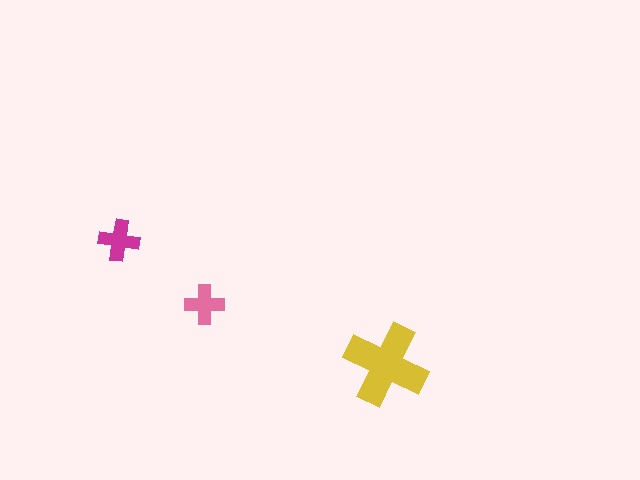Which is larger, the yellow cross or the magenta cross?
The yellow one.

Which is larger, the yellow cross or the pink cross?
The yellow one.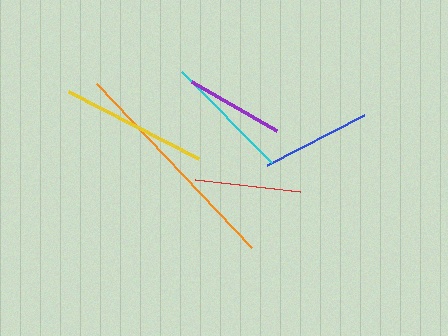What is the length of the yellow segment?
The yellow segment is approximately 147 pixels long.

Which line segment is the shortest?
The purple line is the shortest at approximately 98 pixels.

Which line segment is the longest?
The orange line is the longest at approximately 225 pixels.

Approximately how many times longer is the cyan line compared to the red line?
The cyan line is approximately 1.2 times the length of the red line.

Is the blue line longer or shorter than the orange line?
The orange line is longer than the blue line.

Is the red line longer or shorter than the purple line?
The red line is longer than the purple line.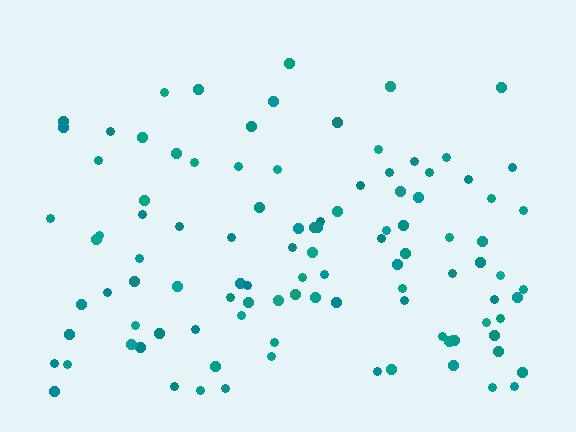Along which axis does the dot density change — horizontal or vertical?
Vertical.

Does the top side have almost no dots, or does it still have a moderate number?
Still a moderate number, just noticeably fewer than the bottom.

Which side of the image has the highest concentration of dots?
The bottom.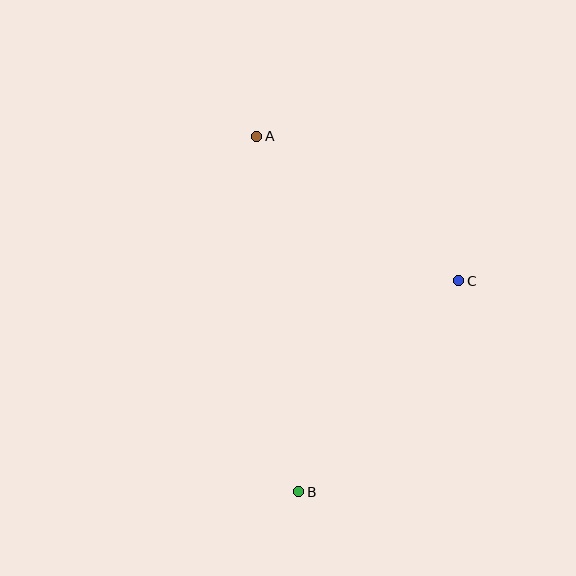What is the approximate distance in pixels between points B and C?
The distance between B and C is approximately 265 pixels.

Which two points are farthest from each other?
Points A and B are farthest from each other.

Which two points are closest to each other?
Points A and C are closest to each other.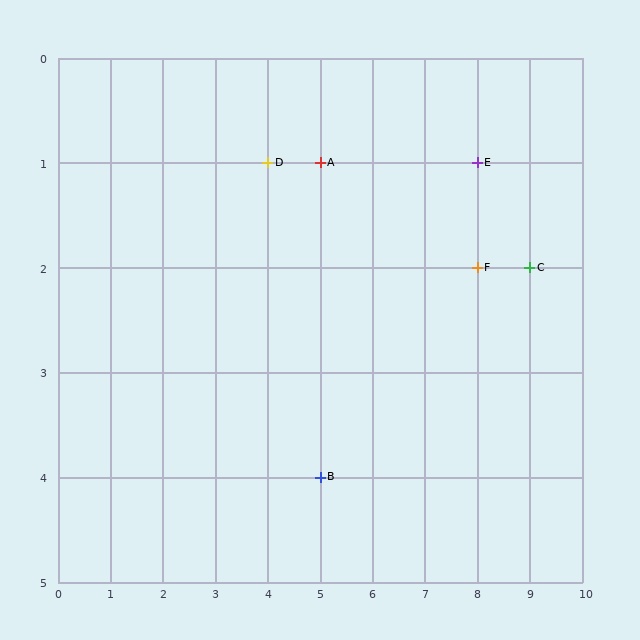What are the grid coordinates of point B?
Point B is at grid coordinates (5, 4).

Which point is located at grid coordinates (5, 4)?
Point B is at (5, 4).